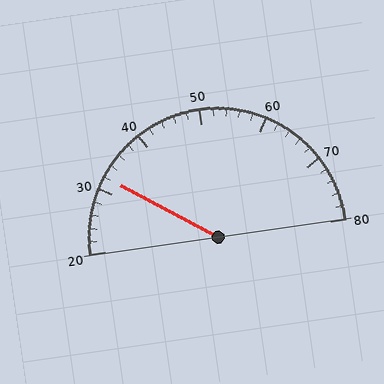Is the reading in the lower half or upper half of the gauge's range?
The reading is in the lower half of the range (20 to 80).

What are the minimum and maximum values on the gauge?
The gauge ranges from 20 to 80.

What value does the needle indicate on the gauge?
The needle indicates approximately 32.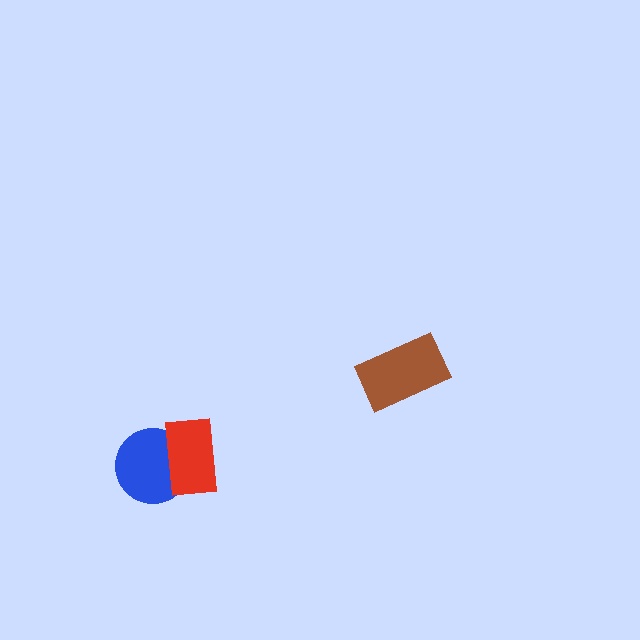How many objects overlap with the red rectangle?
1 object overlaps with the red rectangle.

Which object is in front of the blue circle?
The red rectangle is in front of the blue circle.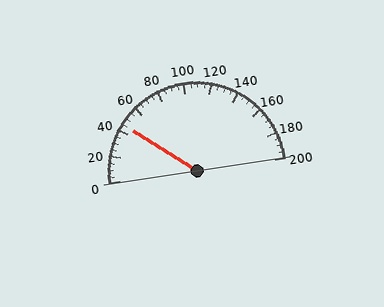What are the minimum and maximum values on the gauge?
The gauge ranges from 0 to 200.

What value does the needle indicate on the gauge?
The needle indicates approximately 45.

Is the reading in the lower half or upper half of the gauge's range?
The reading is in the lower half of the range (0 to 200).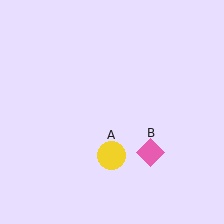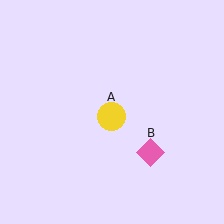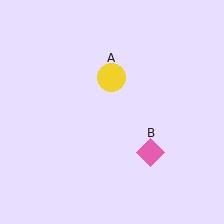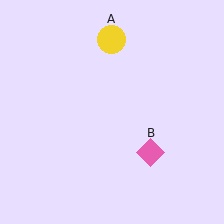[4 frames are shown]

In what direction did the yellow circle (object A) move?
The yellow circle (object A) moved up.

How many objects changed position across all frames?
1 object changed position: yellow circle (object A).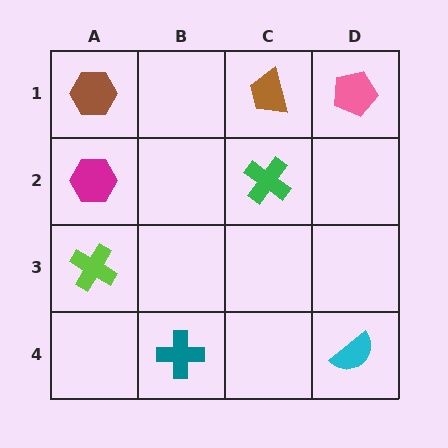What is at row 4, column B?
A teal cross.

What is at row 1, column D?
A pink pentagon.